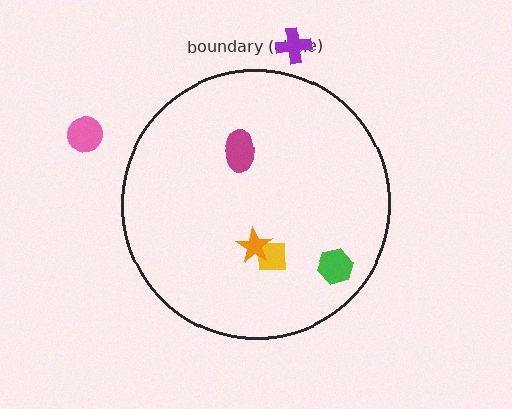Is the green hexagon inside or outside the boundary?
Inside.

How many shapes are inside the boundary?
4 inside, 2 outside.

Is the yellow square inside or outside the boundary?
Inside.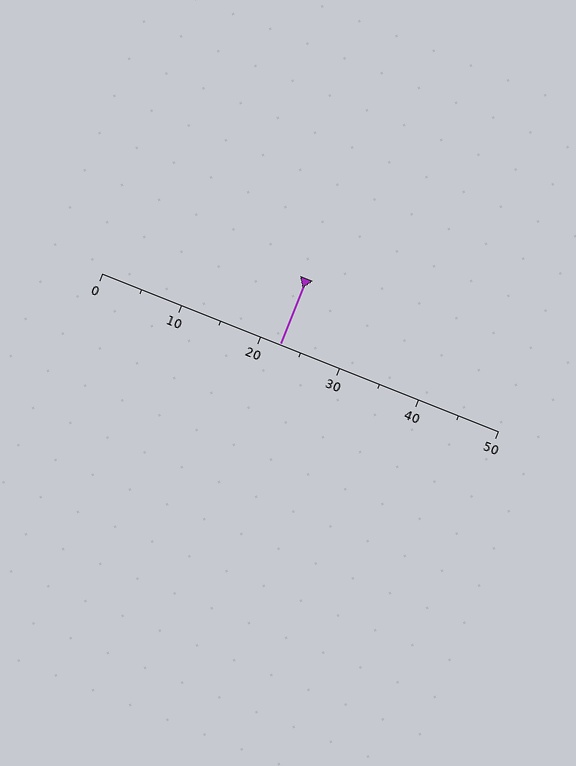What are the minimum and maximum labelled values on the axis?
The axis runs from 0 to 50.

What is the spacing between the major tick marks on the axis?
The major ticks are spaced 10 apart.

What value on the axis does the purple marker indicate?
The marker indicates approximately 22.5.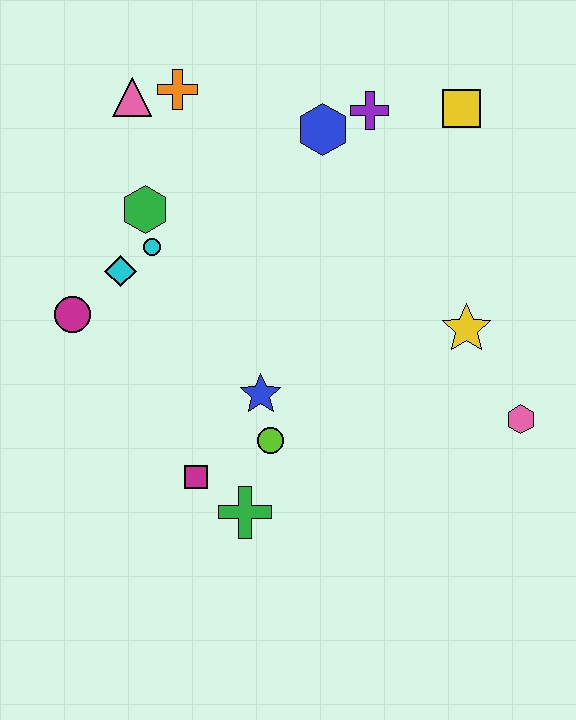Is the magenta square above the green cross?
Yes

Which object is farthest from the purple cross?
The green cross is farthest from the purple cross.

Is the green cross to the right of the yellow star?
No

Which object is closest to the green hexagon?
The cyan circle is closest to the green hexagon.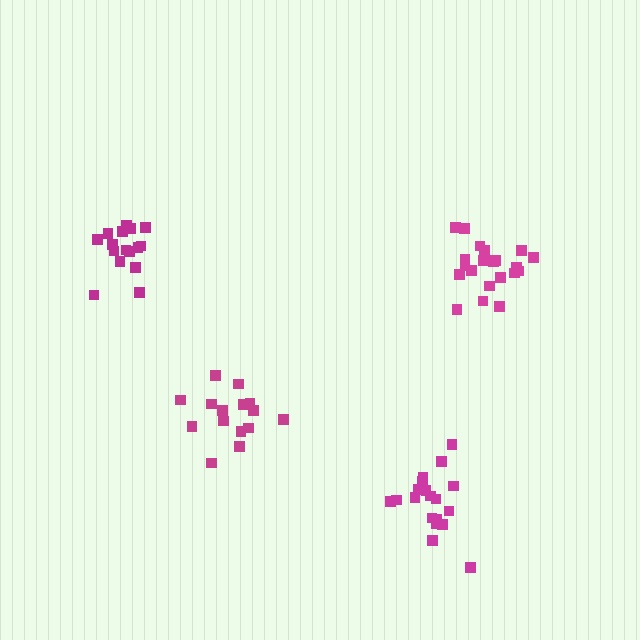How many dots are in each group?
Group 1: 19 dots, Group 2: 16 dots, Group 3: 15 dots, Group 4: 21 dots (71 total).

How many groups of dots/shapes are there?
There are 4 groups.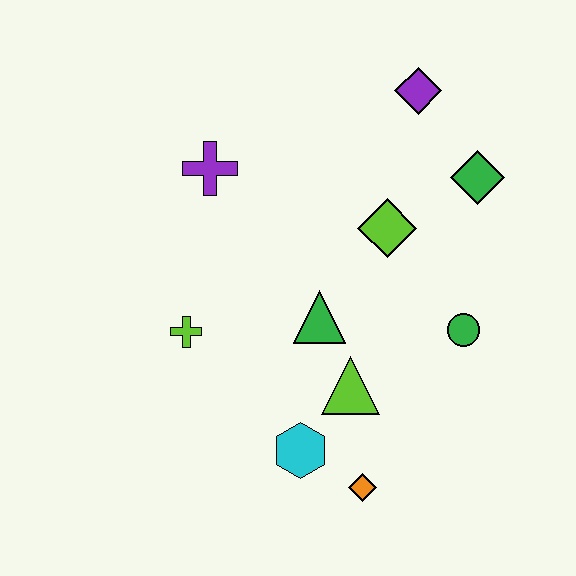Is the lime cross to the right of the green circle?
No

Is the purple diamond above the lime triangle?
Yes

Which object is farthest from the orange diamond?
The purple diamond is farthest from the orange diamond.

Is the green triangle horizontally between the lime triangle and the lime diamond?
No